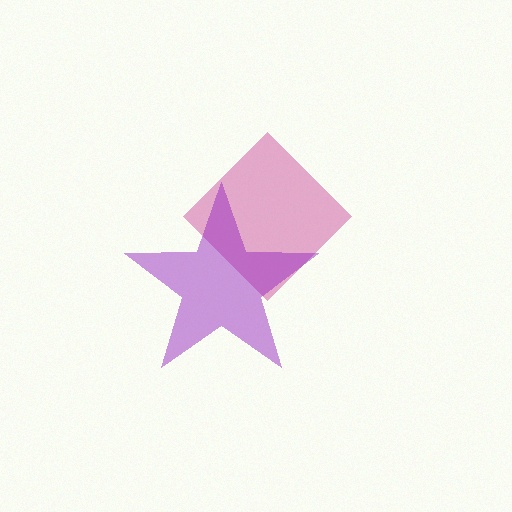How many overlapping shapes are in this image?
There are 2 overlapping shapes in the image.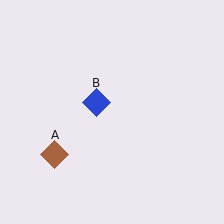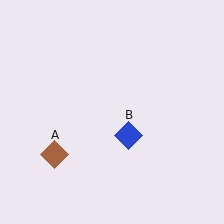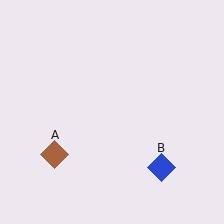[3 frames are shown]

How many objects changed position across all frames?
1 object changed position: blue diamond (object B).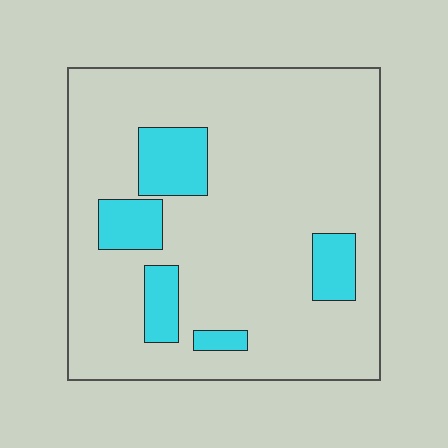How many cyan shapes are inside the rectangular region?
5.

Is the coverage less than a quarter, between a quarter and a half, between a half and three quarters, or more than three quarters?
Less than a quarter.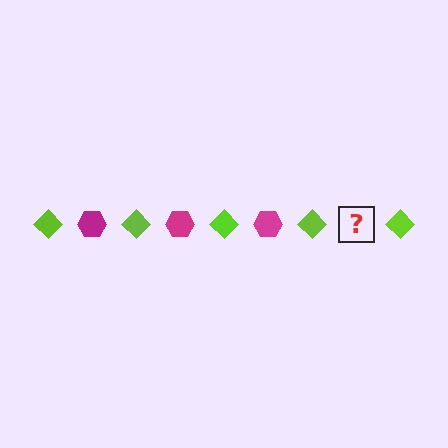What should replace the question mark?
The question mark should be replaced with a magenta hexagon.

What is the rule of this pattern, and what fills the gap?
The rule is that the pattern alternates between lime diamond and magenta hexagon. The gap should be filled with a magenta hexagon.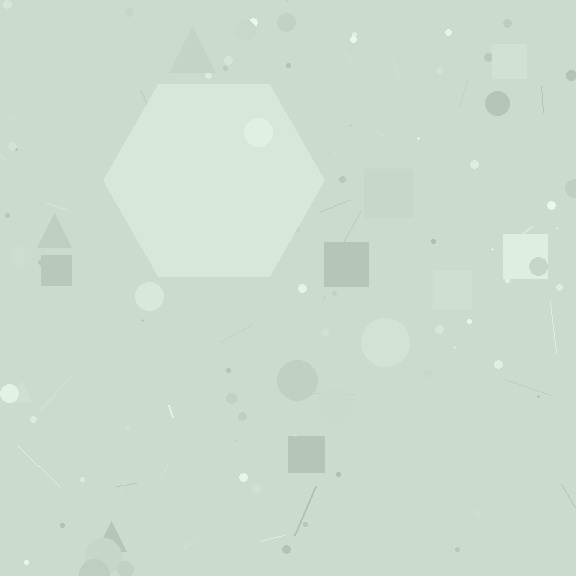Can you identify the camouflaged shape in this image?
The camouflaged shape is a hexagon.